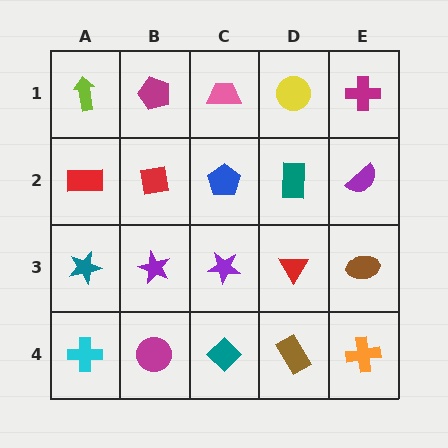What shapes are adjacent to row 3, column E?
A purple semicircle (row 2, column E), an orange cross (row 4, column E), a red triangle (row 3, column D).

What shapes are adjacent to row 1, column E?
A purple semicircle (row 2, column E), a yellow circle (row 1, column D).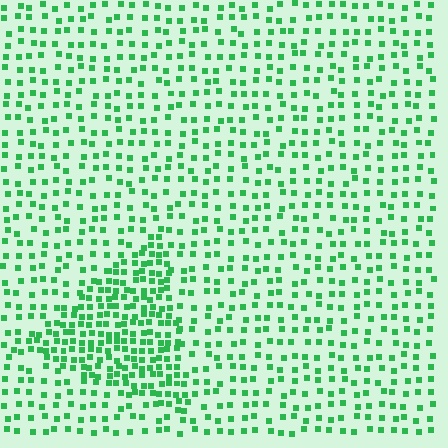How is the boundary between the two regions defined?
The boundary is defined by a change in element density (approximately 2.1x ratio). All elements are the same color, size, and shape.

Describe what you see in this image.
The image contains small green elements arranged at two different densities. A triangle-shaped region is visible where the elements are more densely packed than the surrounding area.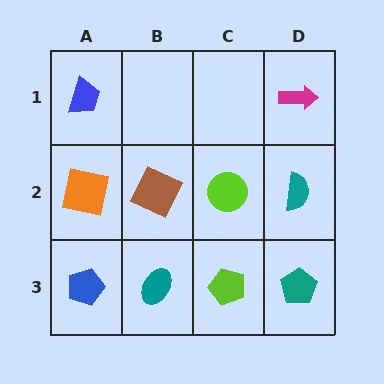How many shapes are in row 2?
4 shapes.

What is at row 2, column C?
A lime circle.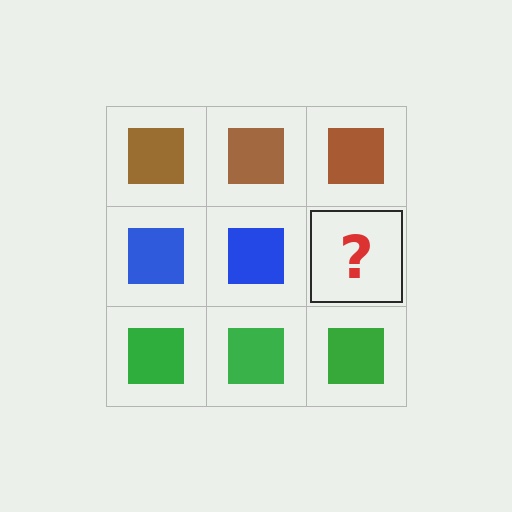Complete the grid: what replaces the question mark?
The question mark should be replaced with a blue square.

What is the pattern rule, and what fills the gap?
The rule is that each row has a consistent color. The gap should be filled with a blue square.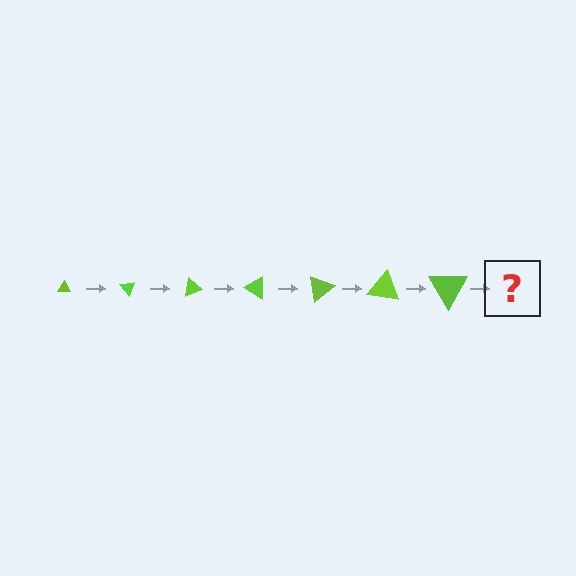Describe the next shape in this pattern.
It should be a triangle, larger than the previous one and rotated 350 degrees from the start.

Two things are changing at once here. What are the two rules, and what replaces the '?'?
The two rules are that the triangle grows larger each step and it rotates 50 degrees each step. The '?' should be a triangle, larger than the previous one and rotated 350 degrees from the start.